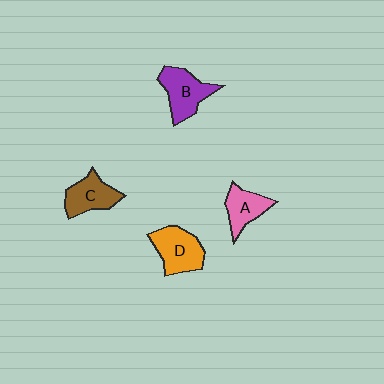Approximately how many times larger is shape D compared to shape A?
Approximately 1.3 times.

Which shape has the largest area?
Shape B (purple).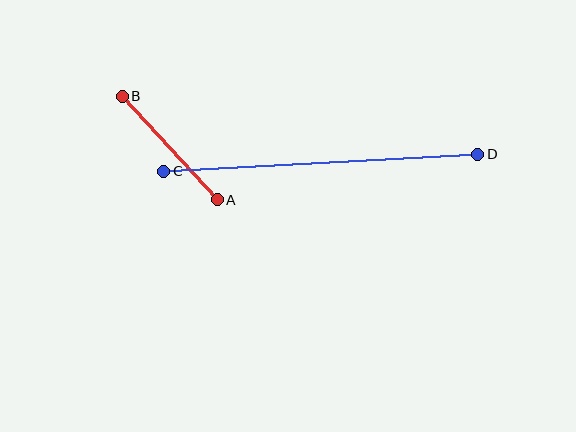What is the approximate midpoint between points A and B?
The midpoint is at approximately (170, 148) pixels.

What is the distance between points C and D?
The distance is approximately 314 pixels.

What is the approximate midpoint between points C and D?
The midpoint is at approximately (321, 163) pixels.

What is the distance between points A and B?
The distance is approximately 140 pixels.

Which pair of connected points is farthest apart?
Points C and D are farthest apart.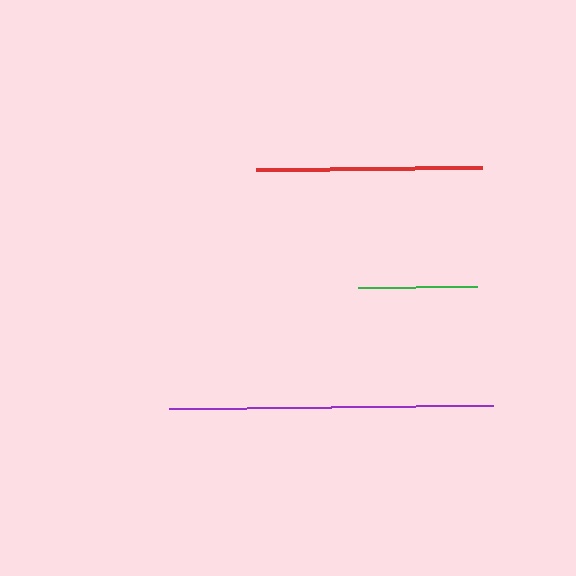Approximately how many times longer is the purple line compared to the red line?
The purple line is approximately 1.4 times the length of the red line.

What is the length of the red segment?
The red segment is approximately 226 pixels long.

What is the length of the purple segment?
The purple segment is approximately 324 pixels long.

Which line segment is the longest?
The purple line is the longest at approximately 324 pixels.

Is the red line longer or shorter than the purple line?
The purple line is longer than the red line.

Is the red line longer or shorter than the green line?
The red line is longer than the green line.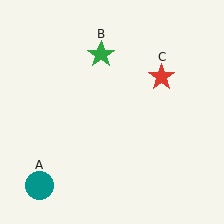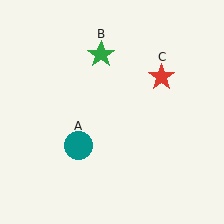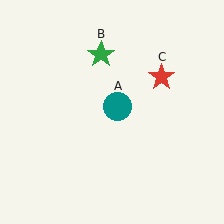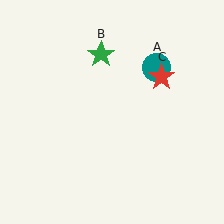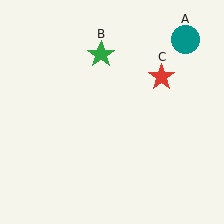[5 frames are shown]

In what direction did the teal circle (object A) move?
The teal circle (object A) moved up and to the right.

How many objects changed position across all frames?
1 object changed position: teal circle (object A).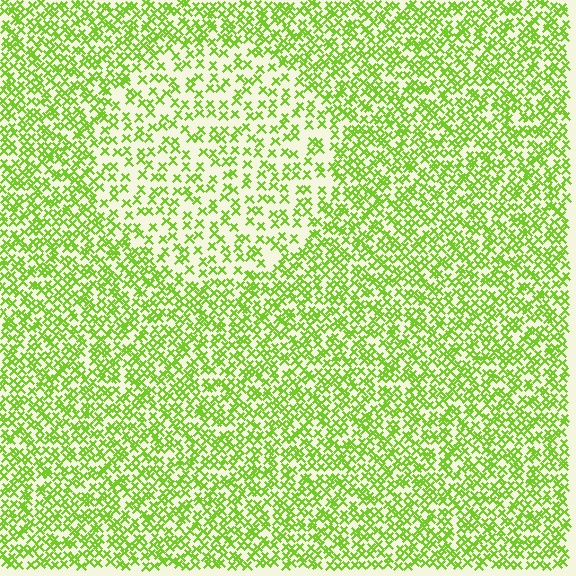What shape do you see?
I see a circle.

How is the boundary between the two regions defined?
The boundary is defined by a change in element density (approximately 1.9x ratio). All elements are the same color, size, and shape.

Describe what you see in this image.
The image contains small lime elements arranged at two different densities. A circle-shaped region is visible where the elements are less densely packed than the surrounding area.